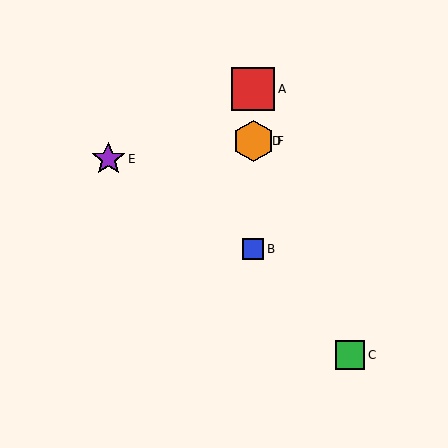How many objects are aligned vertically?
4 objects (A, B, D, F) are aligned vertically.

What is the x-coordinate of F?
Object F is at x≈253.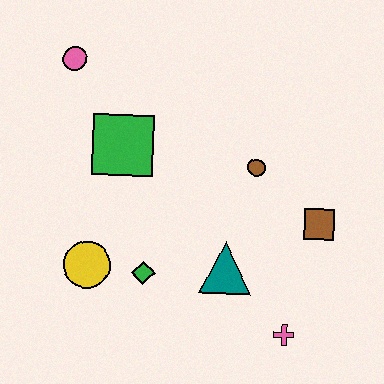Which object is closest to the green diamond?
The yellow circle is closest to the green diamond.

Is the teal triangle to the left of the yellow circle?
No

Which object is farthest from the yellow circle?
The brown square is farthest from the yellow circle.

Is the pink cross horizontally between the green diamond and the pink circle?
No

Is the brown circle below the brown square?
No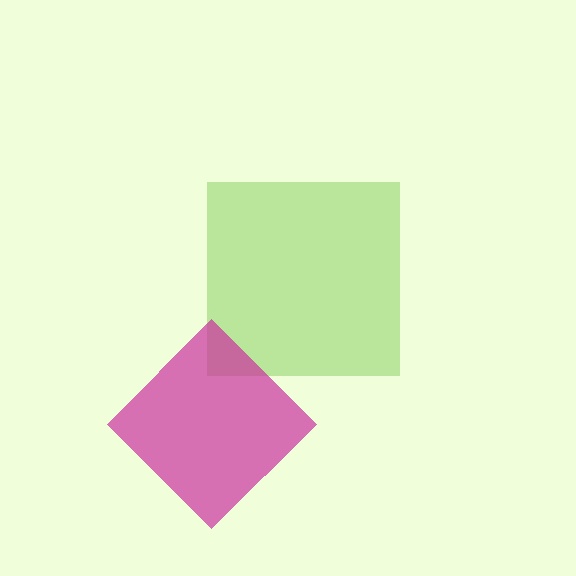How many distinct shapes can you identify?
There are 2 distinct shapes: a lime square, a magenta diamond.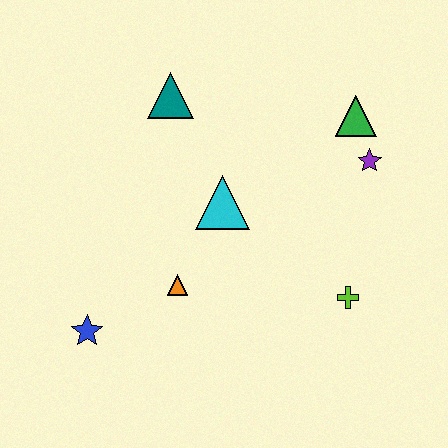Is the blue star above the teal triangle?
No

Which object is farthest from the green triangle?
The blue star is farthest from the green triangle.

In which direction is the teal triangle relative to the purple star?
The teal triangle is to the left of the purple star.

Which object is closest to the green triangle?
The purple star is closest to the green triangle.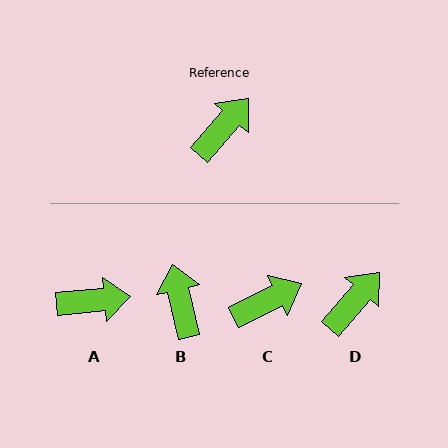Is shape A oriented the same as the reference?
No, it is off by about 44 degrees.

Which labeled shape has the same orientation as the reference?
D.